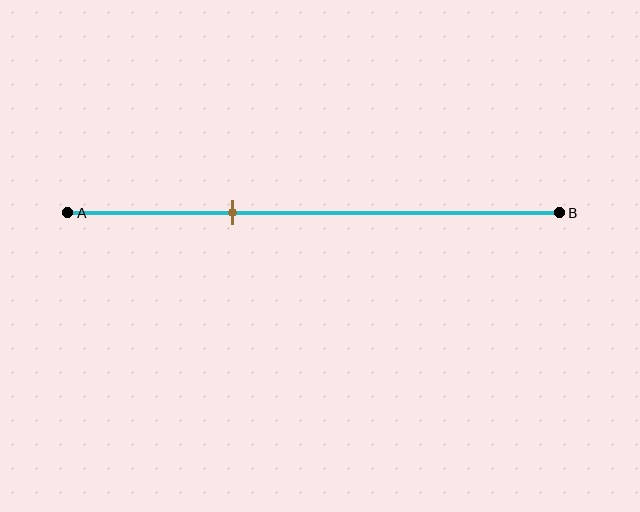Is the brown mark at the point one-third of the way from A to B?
Yes, the mark is approximately at the one-third point.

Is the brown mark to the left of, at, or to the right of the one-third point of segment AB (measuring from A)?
The brown mark is approximately at the one-third point of segment AB.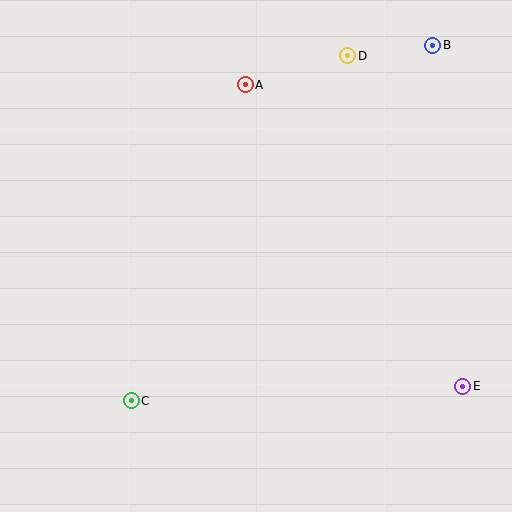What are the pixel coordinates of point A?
Point A is at (245, 85).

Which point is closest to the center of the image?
Point A at (245, 85) is closest to the center.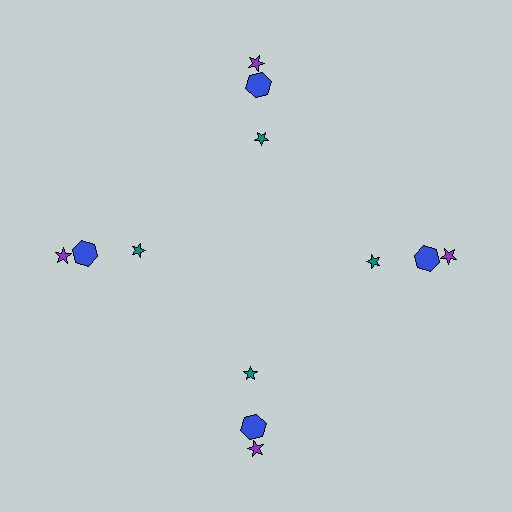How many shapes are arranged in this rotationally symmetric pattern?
There are 12 shapes, arranged in 4 groups of 3.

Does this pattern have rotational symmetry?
Yes, this pattern has 4-fold rotational symmetry. It looks the same after rotating 90 degrees around the center.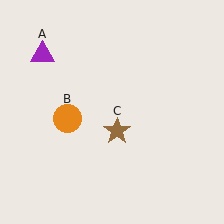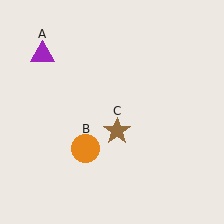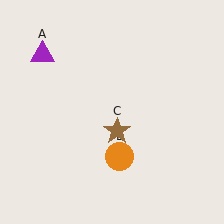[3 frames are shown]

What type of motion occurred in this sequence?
The orange circle (object B) rotated counterclockwise around the center of the scene.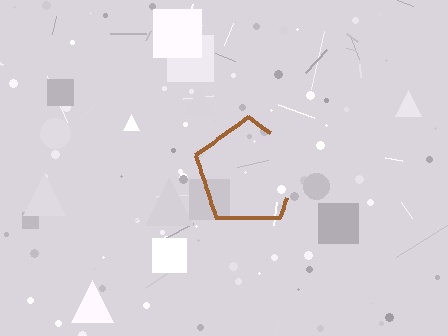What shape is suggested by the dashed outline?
The dashed outline suggests a pentagon.